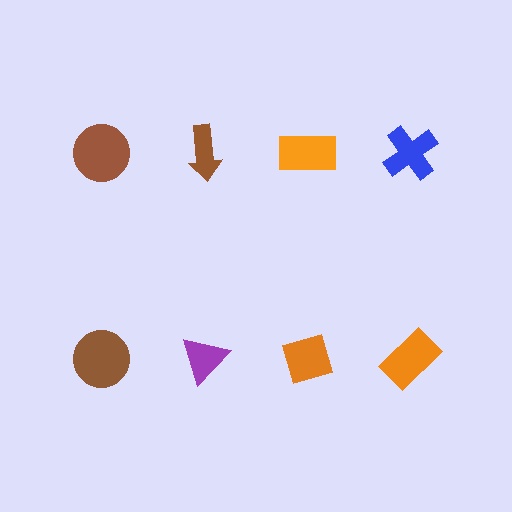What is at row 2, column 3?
An orange diamond.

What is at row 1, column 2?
A brown arrow.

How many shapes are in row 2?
4 shapes.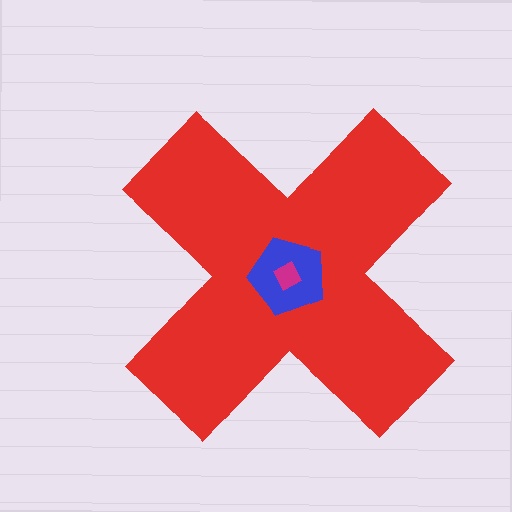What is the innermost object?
The magenta square.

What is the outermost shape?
The red cross.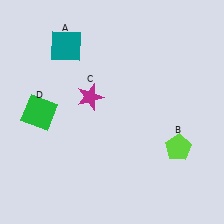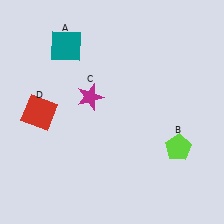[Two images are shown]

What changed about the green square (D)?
In Image 1, D is green. In Image 2, it changed to red.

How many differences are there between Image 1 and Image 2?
There is 1 difference between the two images.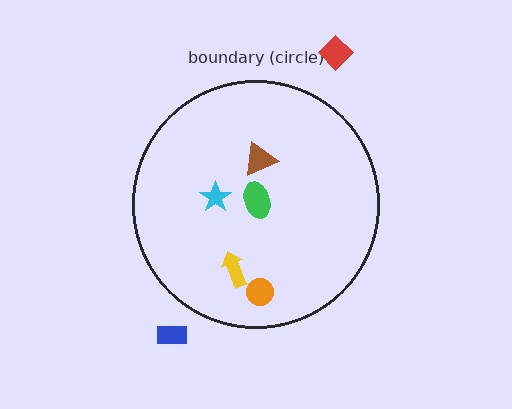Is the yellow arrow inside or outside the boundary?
Inside.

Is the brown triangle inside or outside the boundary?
Inside.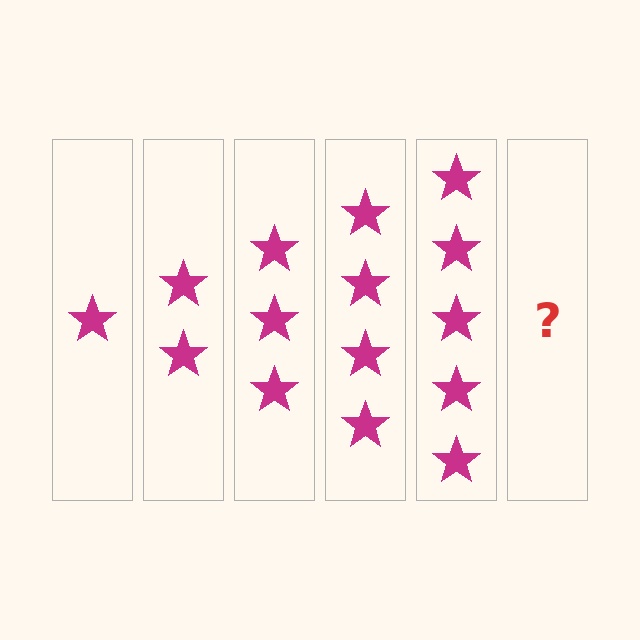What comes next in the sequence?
The next element should be 6 stars.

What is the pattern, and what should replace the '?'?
The pattern is that each step adds one more star. The '?' should be 6 stars.